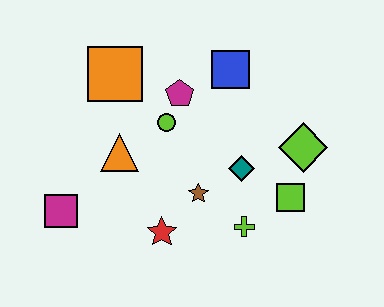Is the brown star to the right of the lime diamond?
No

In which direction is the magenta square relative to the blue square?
The magenta square is to the left of the blue square.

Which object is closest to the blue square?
The magenta pentagon is closest to the blue square.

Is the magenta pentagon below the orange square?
Yes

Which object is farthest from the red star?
The blue square is farthest from the red star.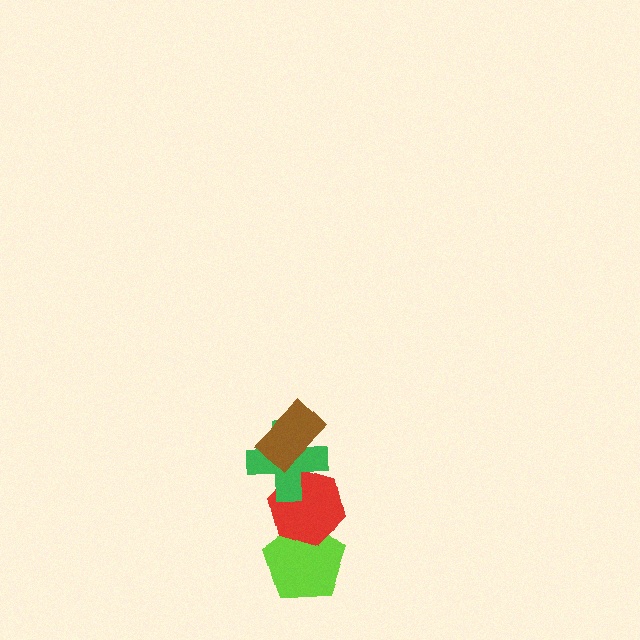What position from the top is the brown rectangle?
The brown rectangle is 1st from the top.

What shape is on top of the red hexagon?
The green cross is on top of the red hexagon.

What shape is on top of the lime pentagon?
The red hexagon is on top of the lime pentagon.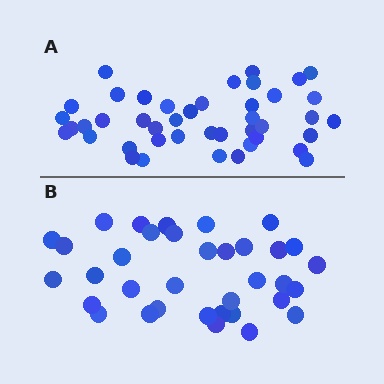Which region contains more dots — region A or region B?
Region A (the top region) has more dots.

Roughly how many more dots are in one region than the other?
Region A has roughly 8 or so more dots than region B.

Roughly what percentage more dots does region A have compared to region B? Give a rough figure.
About 25% more.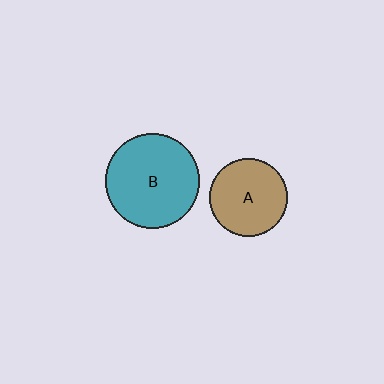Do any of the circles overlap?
No, none of the circles overlap.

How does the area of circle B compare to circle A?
Approximately 1.5 times.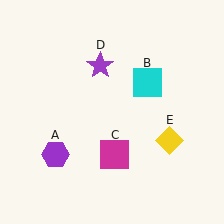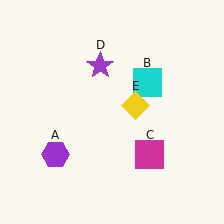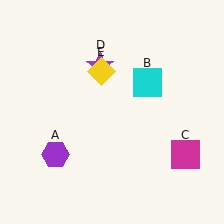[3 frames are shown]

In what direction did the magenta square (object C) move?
The magenta square (object C) moved right.